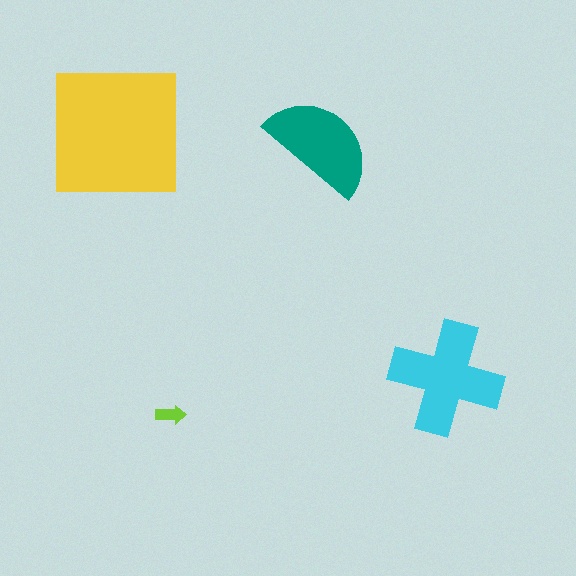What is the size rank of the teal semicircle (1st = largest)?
3rd.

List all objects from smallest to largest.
The lime arrow, the teal semicircle, the cyan cross, the yellow square.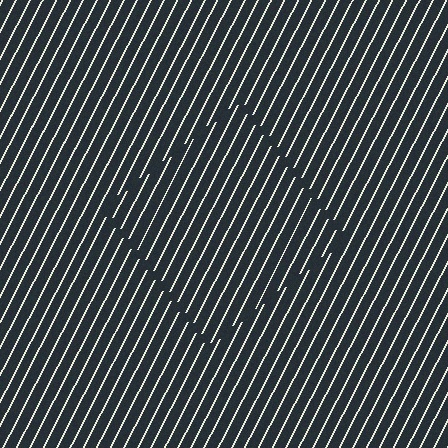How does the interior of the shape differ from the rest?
The interior of the shape contains the same grating, shifted by half a period — the contour is defined by the phase discontinuity where line-ends from the inner and outer gratings abut.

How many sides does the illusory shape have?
4 sides — the line-ends trace a square.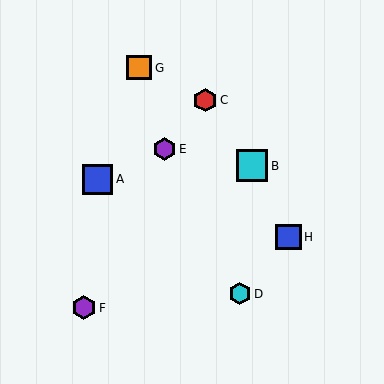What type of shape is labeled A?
Shape A is a blue square.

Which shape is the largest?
The cyan square (labeled B) is the largest.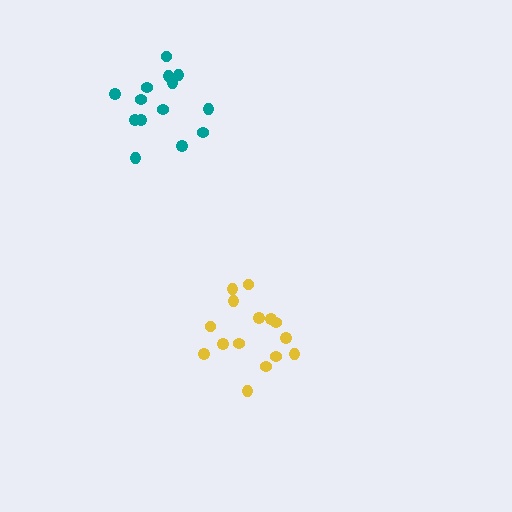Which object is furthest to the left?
The teal cluster is leftmost.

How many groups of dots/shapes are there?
There are 2 groups.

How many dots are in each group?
Group 1: 14 dots, Group 2: 15 dots (29 total).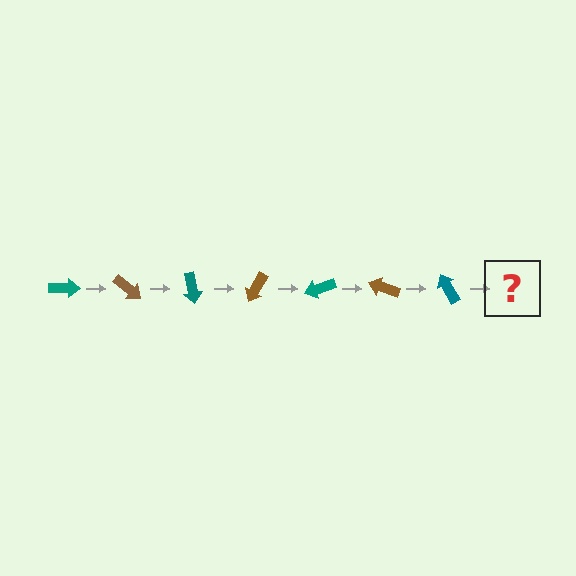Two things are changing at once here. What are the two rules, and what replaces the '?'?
The two rules are that it rotates 40 degrees each step and the color cycles through teal and brown. The '?' should be a brown arrow, rotated 280 degrees from the start.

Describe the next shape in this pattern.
It should be a brown arrow, rotated 280 degrees from the start.